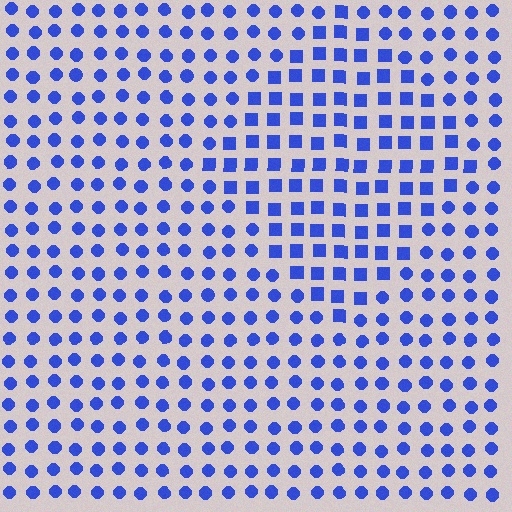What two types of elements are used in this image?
The image uses squares inside the diamond region and circles outside it.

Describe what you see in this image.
The image is filled with small blue elements arranged in a uniform grid. A diamond-shaped region contains squares, while the surrounding area contains circles. The boundary is defined purely by the change in element shape.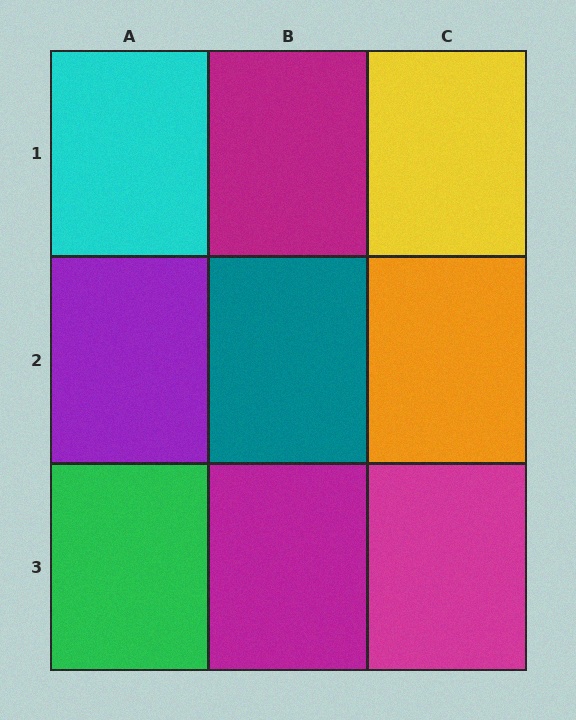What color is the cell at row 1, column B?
Magenta.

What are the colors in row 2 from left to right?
Purple, teal, orange.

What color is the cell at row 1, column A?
Cyan.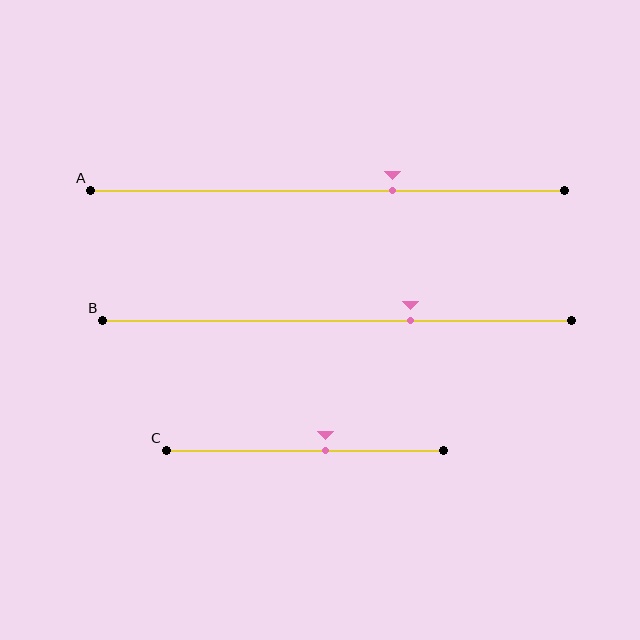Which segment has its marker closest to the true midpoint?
Segment C has its marker closest to the true midpoint.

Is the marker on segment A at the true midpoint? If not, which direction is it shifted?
No, the marker on segment A is shifted to the right by about 14% of the segment length.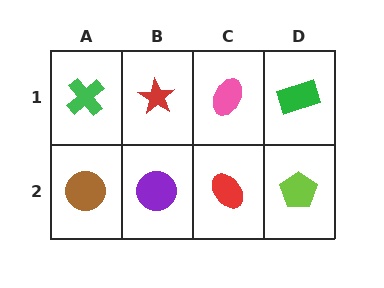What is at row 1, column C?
A pink ellipse.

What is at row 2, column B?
A purple circle.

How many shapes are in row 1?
4 shapes.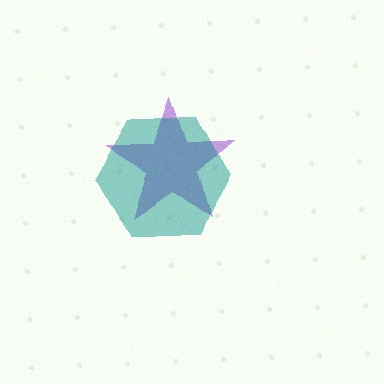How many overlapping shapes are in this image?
There are 2 overlapping shapes in the image.